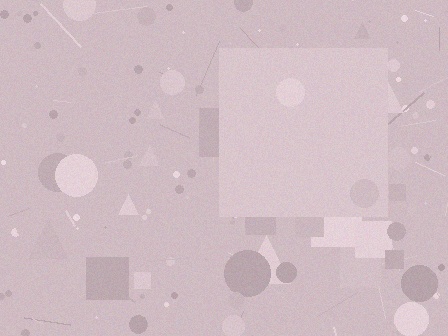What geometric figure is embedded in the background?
A square is embedded in the background.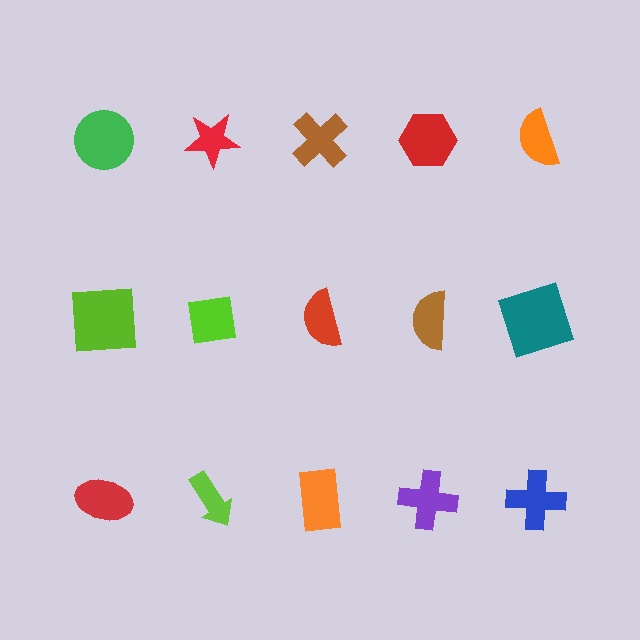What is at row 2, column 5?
A teal square.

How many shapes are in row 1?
5 shapes.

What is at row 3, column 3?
An orange rectangle.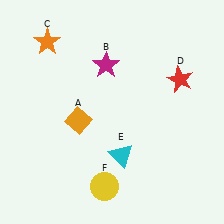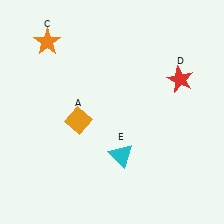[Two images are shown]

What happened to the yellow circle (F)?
The yellow circle (F) was removed in Image 2. It was in the bottom-left area of Image 1.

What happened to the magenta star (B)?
The magenta star (B) was removed in Image 2. It was in the top-left area of Image 1.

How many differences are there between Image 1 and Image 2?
There are 2 differences between the two images.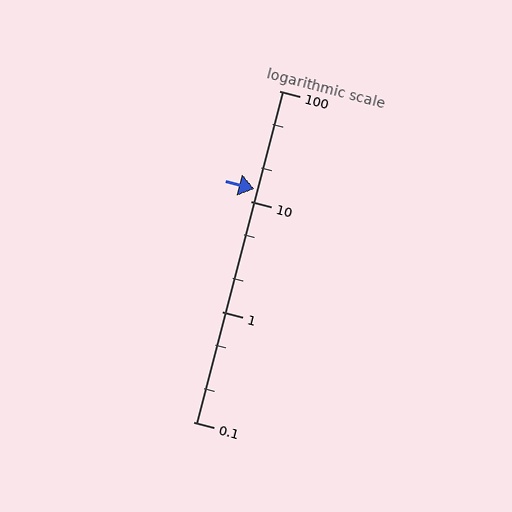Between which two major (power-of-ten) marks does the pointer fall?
The pointer is between 10 and 100.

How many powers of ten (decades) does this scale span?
The scale spans 3 decades, from 0.1 to 100.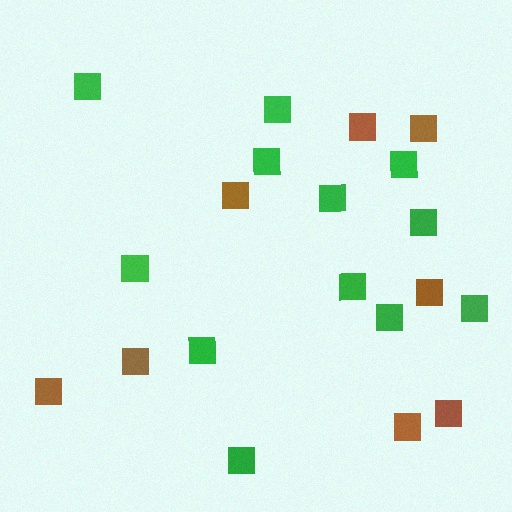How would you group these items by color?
There are 2 groups: one group of green squares (12) and one group of brown squares (8).